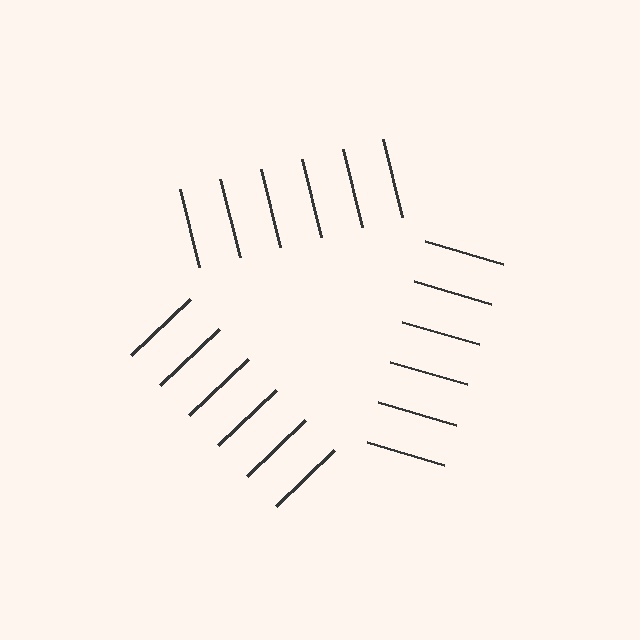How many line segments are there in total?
18 — 6 along each of the 3 edges.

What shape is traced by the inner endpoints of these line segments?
An illusory triangle — the line segments terminate on its edges but no continuous stroke is drawn.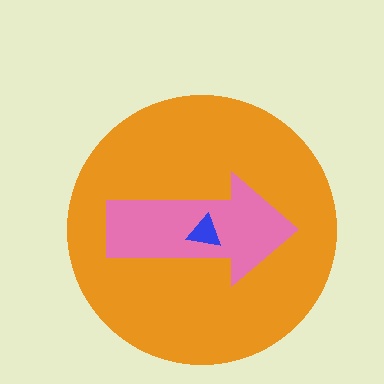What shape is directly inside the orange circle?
The pink arrow.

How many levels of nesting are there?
3.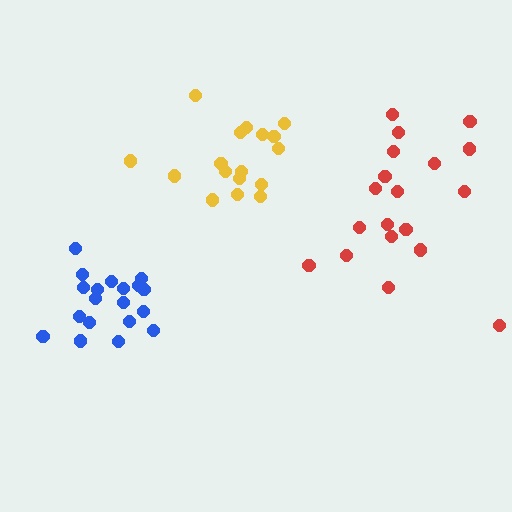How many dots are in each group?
Group 1: 19 dots, Group 2: 17 dots, Group 3: 19 dots (55 total).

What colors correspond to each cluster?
The clusters are colored: blue, yellow, red.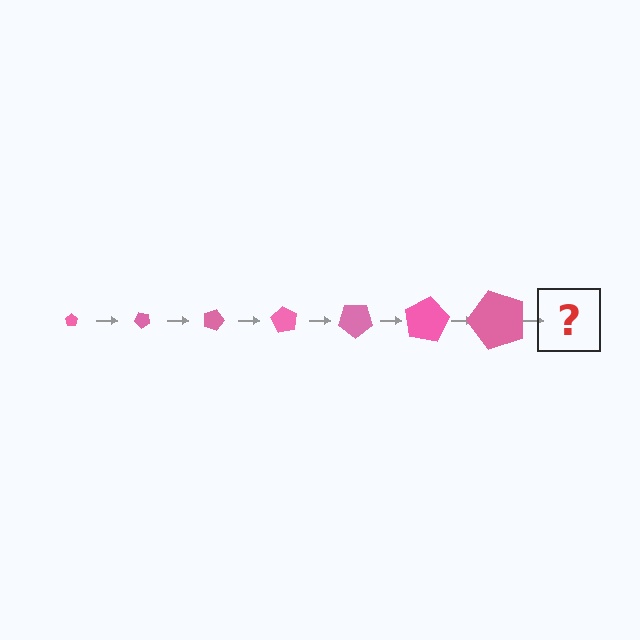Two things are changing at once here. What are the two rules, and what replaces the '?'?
The two rules are that the pentagon grows larger each step and it rotates 45 degrees each step. The '?' should be a pentagon, larger than the previous one and rotated 315 degrees from the start.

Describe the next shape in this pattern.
It should be a pentagon, larger than the previous one and rotated 315 degrees from the start.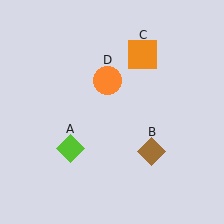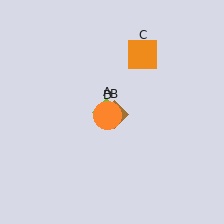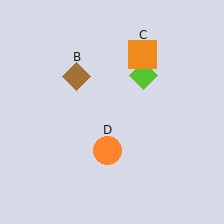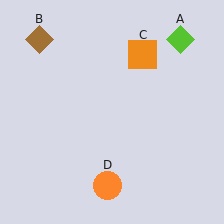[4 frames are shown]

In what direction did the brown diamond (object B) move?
The brown diamond (object B) moved up and to the left.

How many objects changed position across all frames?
3 objects changed position: lime diamond (object A), brown diamond (object B), orange circle (object D).